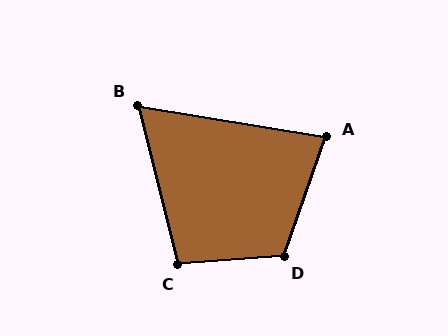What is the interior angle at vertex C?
Approximately 100 degrees (obtuse).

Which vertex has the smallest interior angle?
B, at approximately 66 degrees.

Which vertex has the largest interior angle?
D, at approximately 114 degrees.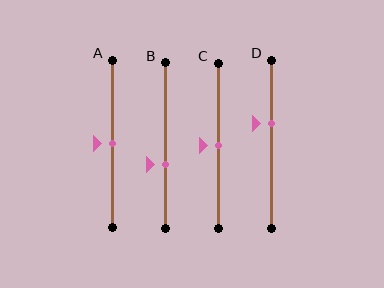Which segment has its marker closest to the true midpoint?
Segment A has its marker closest to the true midpoint.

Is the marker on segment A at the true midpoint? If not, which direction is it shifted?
Yes, the marker on segment A is at the true midpoint.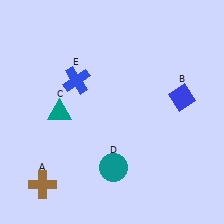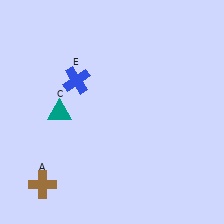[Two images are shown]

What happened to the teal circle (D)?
The teal circle (D) was removed in Image 2. It was in the bottom-right area of Image 1.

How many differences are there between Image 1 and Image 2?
There are 2 differences between the two images.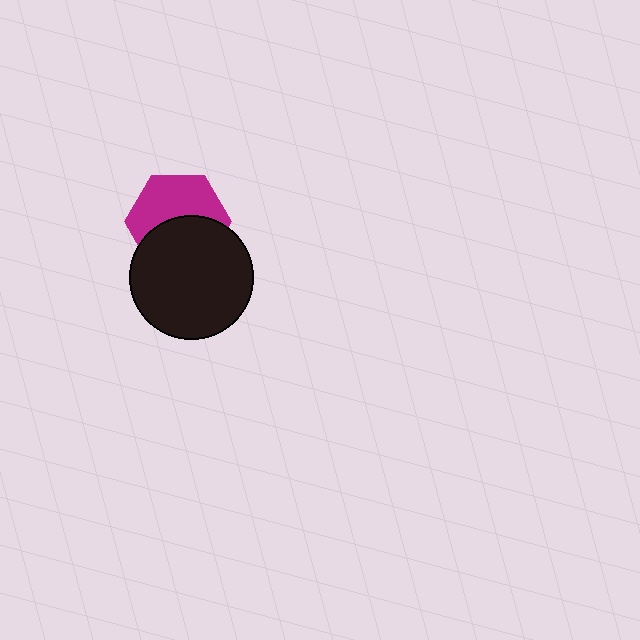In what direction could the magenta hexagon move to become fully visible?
The magenta hexagon could move up. That would shift it out from behind the black circle entirely.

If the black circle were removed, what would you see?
You would see the complete magenta hexagon.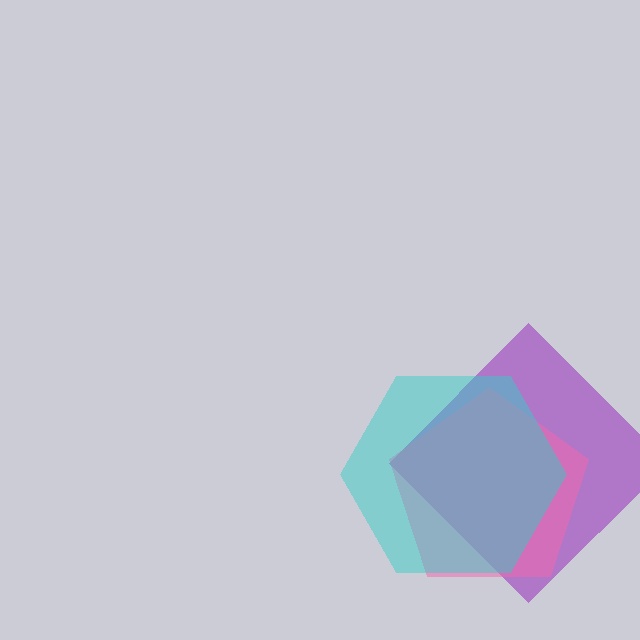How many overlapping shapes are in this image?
There are 3 overlapping shapes in the image.